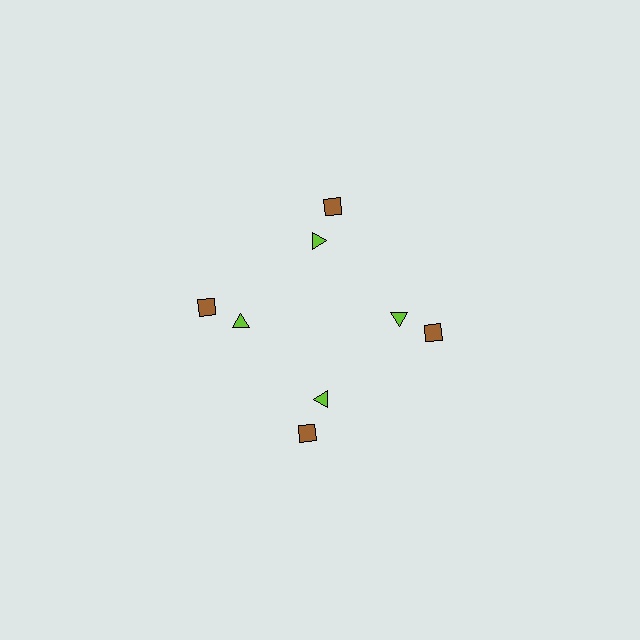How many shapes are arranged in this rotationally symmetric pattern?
There are 8 shapes, arranged in 4 groups of 2.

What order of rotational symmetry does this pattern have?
This pattern has 4-fold rotational symmetry.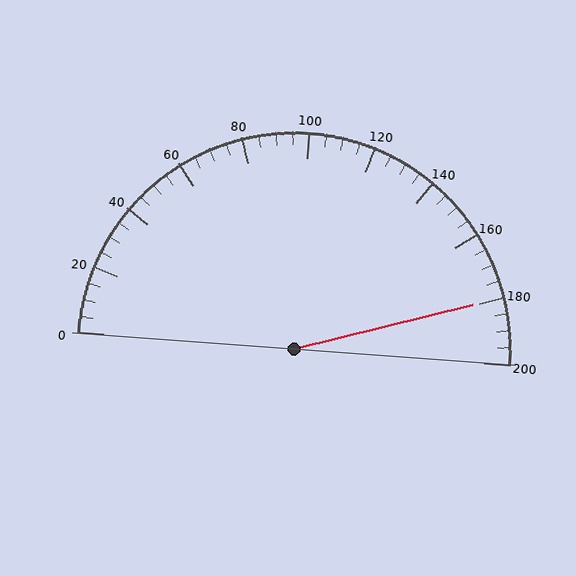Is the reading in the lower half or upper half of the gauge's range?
The reading is in the upper half of the range (0 to 200).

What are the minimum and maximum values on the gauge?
The gauge ranges from 0 to 200.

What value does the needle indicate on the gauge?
The needle indicates approximately 180.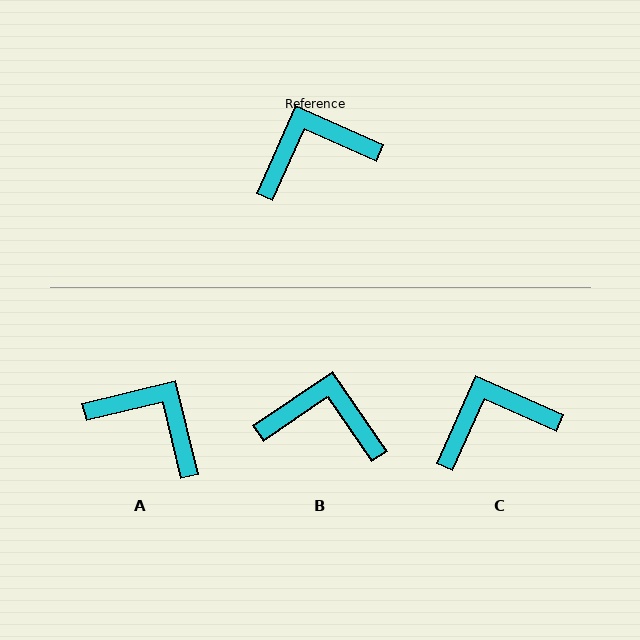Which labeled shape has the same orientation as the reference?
C.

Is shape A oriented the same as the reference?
No, it is off by about 53 degrees.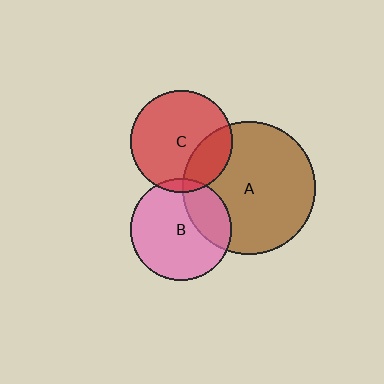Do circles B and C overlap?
Yes.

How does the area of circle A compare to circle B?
Approximately 1.7 times.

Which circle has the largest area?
Circle A (brown).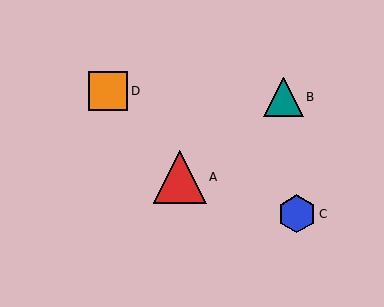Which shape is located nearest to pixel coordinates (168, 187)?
The red triangle (labeled A) at (180, 177) is nearest to that location.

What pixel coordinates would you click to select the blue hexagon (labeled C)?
Click at (297, 214) to select the blue hexagon C.